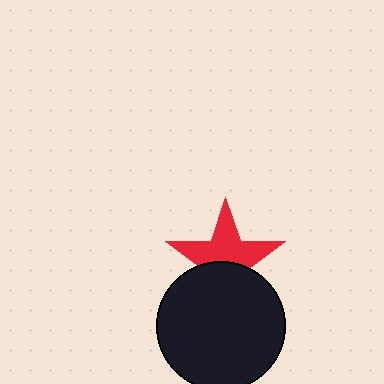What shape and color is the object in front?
The object in front is a black circle.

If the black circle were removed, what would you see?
You would see the complete red star.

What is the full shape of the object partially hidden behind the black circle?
The partially hidden object is a red star.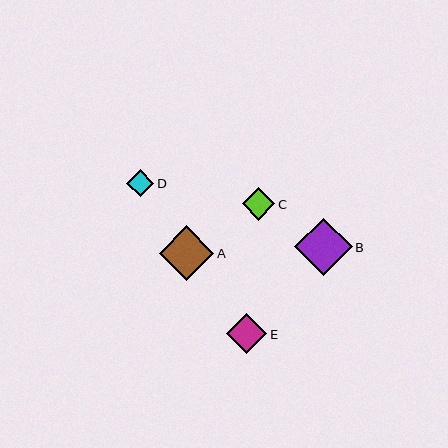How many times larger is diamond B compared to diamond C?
Diamond B is approximately 1.8 times the size of diamond C.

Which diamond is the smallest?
Diamond D is the smallest with a size of approximately 27 pixels.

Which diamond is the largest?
Diamond B is the largest with a size of approximately 57 pixels.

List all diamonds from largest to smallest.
From largest to smallest: B, A, E, C, D.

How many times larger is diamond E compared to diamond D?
Diamond E is approximately 1.5 times the size of diamond D.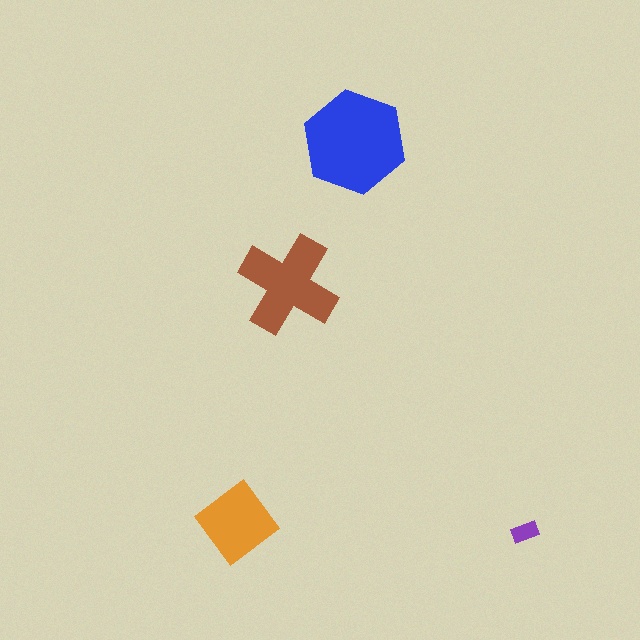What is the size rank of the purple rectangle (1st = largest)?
4th.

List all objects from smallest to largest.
The purple rectangle, the orange diamond, the brown cross, the blue hexagon.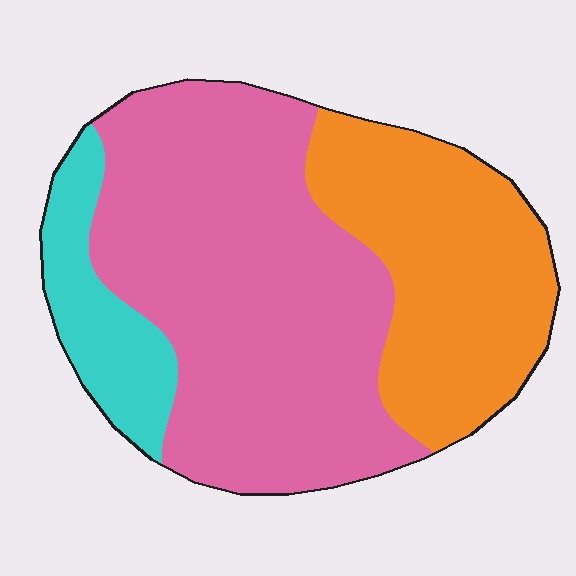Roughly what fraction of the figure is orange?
Orange takes up about one third (1/3) of the figure.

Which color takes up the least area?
Cyan, at roughly 15%.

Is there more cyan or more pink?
Pink.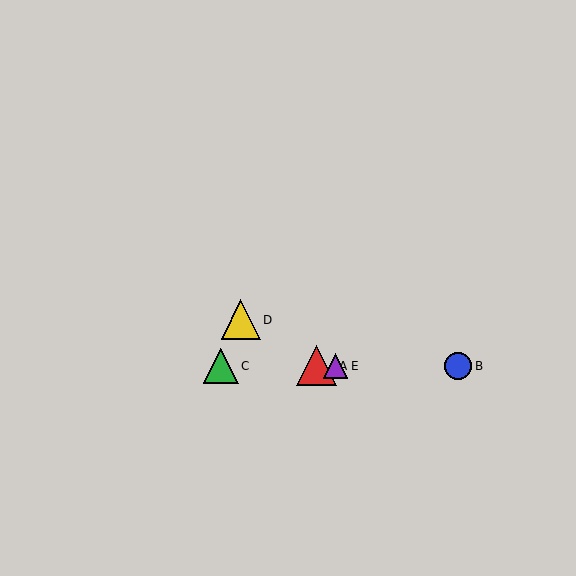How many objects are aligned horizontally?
4 objects (A, B, C, E) are aligned horizontally.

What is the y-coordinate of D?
Object D is at y≈320.